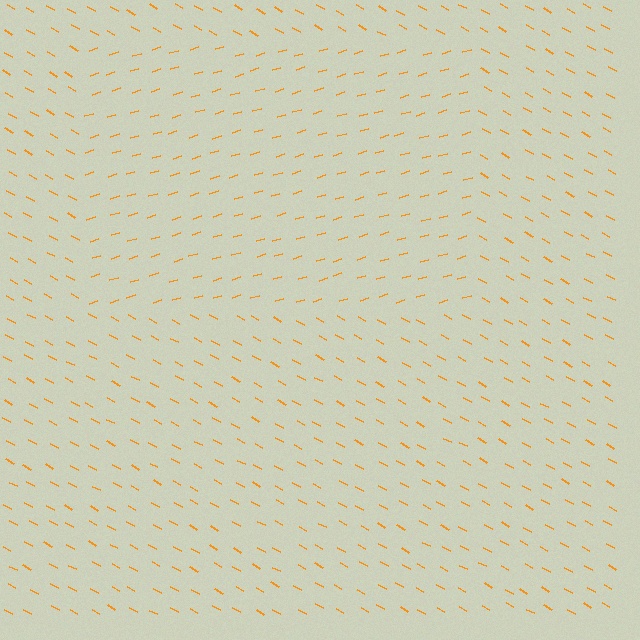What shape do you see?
I see a rectangle.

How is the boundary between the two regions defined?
The boundary is defined purely by a change in line orientation (approximately 45 degrees difference). All lines are the same color and thickness.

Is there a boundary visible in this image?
Yes, there is a texture boundary formed by a change in line orientation.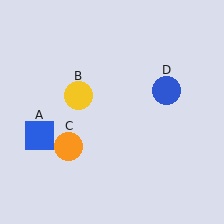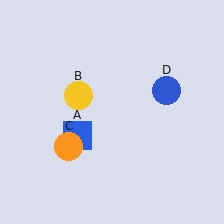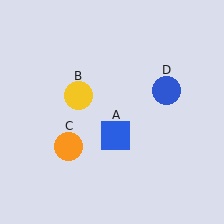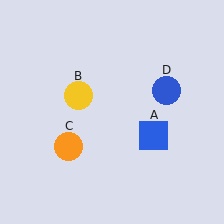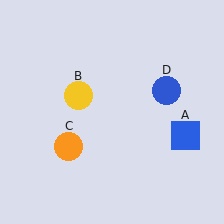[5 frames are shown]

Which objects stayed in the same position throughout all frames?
Yellow circle (object B) and orange circle (object C) and blue circle (object D) remained stationary.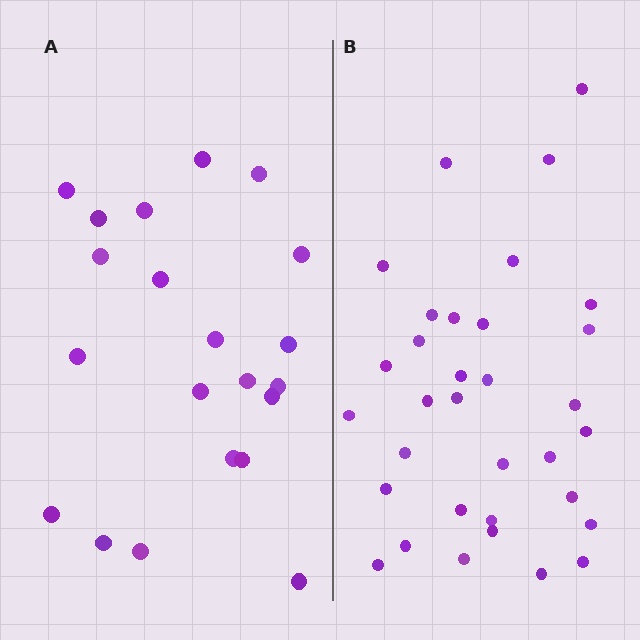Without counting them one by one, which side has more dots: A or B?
Region B (the right region) has more dots.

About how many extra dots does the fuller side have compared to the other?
Region B has roughly 12 or so more dots than region A.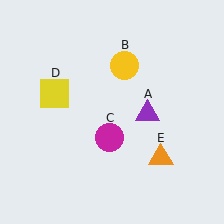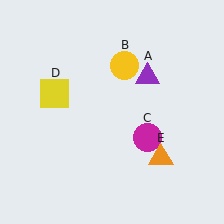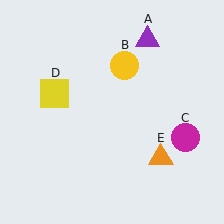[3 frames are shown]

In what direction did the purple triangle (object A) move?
The purple triangle (object A) moved up.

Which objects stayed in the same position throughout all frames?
Yellow circle (object B) and yellow square (object D) and orange triangle (object E) remained stationary.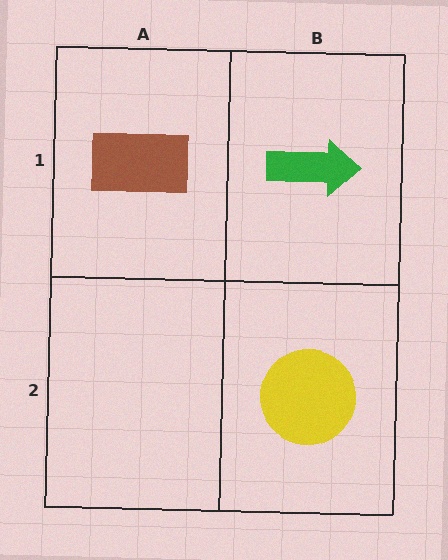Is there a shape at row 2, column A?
No, that cell is empty.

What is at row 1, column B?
A green arrow.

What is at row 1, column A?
A brown rectangle.